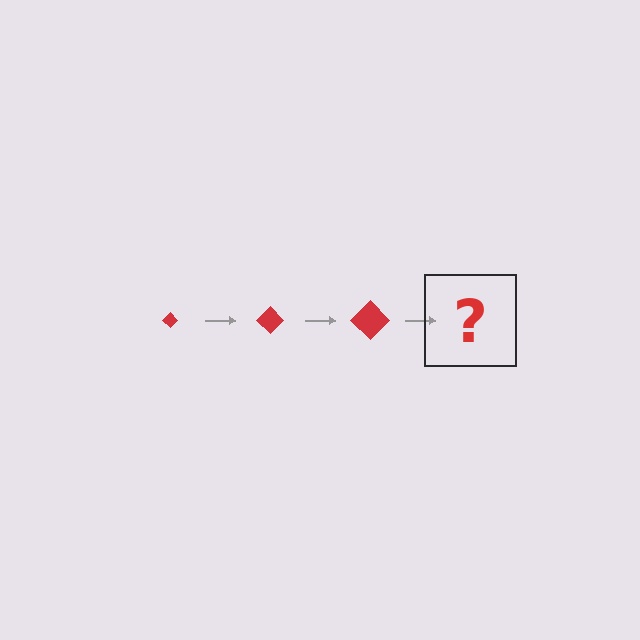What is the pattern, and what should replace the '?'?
The pattern is that the diamond gets progressively larger each step. The '?' should be a red diamond, larger than the previous one.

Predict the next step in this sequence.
The next step is a red diamond, larger than the previous one.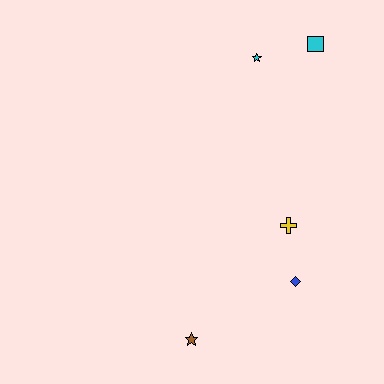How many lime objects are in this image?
There are no lime objects.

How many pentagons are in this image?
There are no pentagons.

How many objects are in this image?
There are 5 objects.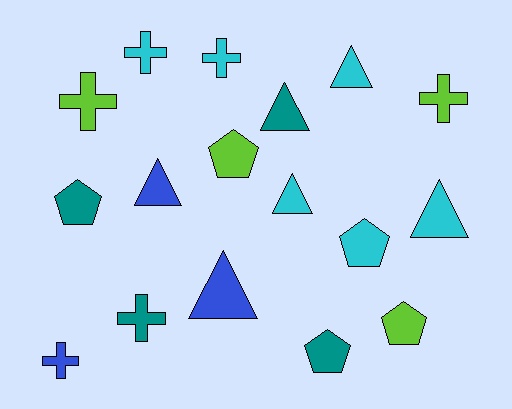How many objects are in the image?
There are 17 objects.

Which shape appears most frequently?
Cross, with 6 objects.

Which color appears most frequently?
Cyan, with 6 objects.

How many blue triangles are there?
There are 2 blue triangles.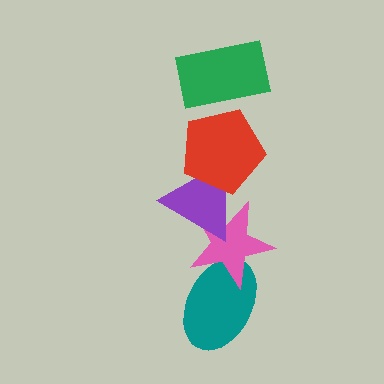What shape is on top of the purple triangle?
The red pentagon is on top of the purple triangle.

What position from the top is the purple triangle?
The purple triangle is 3rd from the top.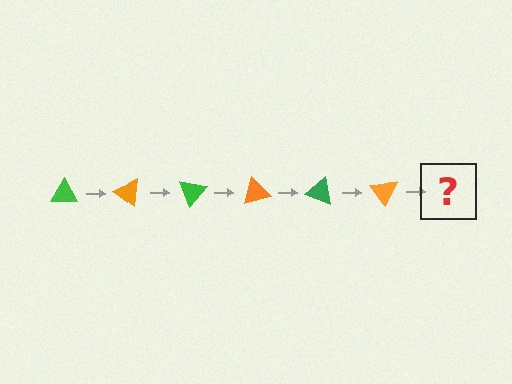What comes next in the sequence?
The next element should be a green triangle, rotated 210 degrees from the start.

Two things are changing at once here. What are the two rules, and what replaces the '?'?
The two rules are that it rotates 35 degrees each step and the color cycles through green and orange. The '?' should be a green triangle, rotated 210 degrees from the start.